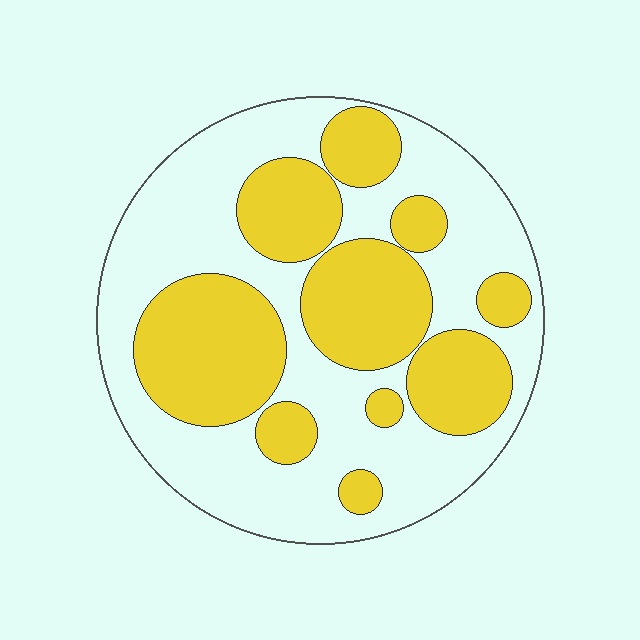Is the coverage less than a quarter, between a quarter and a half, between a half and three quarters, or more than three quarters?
Between a quarter and a half.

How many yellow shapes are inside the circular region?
10.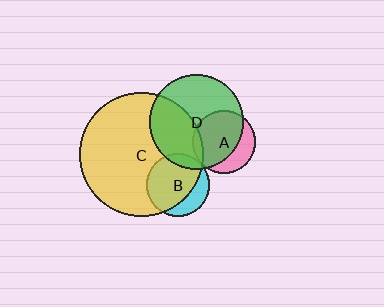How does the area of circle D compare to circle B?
Approximately 2.3 times.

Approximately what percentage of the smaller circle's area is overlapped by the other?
Approximately 70%.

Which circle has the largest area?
Circle C (yellow).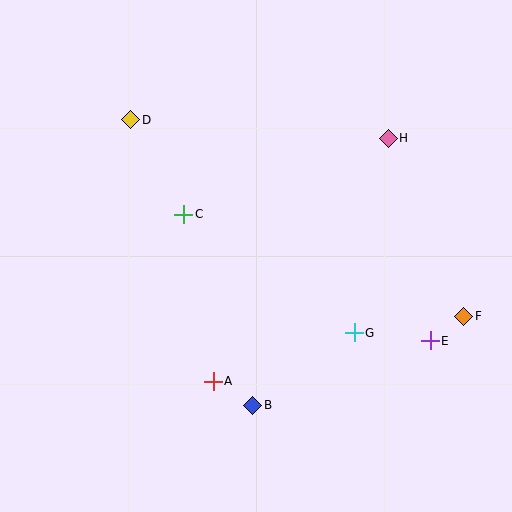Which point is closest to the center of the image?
Point C at (183, 214) is closest to the center.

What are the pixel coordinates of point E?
Point E is at (430, 341).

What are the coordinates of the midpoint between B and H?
The midpoint between B and H is at (321, 272).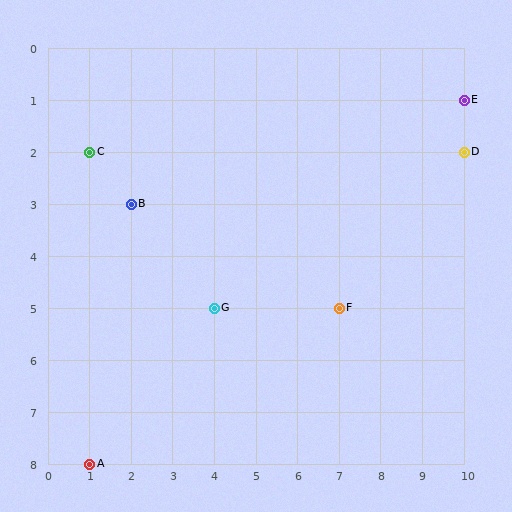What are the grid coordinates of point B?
Point B is at grid coordinates (2, 3).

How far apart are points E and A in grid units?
Points E and A are 9 columns and 7 rows apart (about 11.4 grid units diagonally).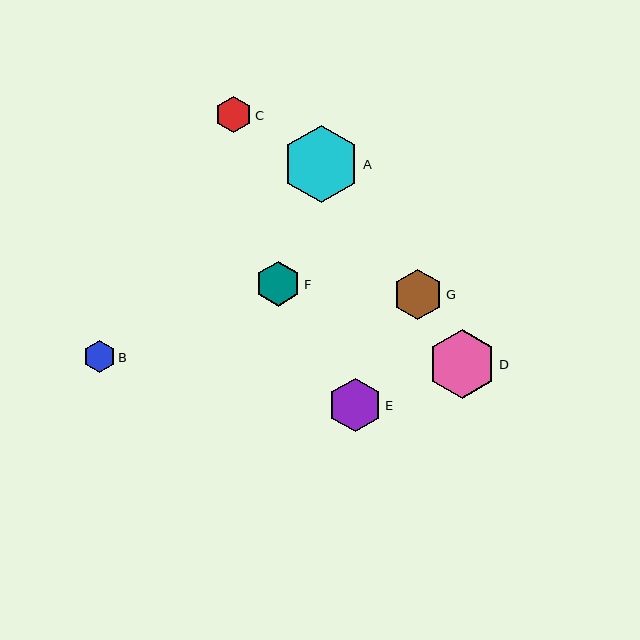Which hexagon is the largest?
Hexagon A is the largest with a size of approximately 77 pixels.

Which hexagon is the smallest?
Hexagon B is the smallest with a size of approximately 32 pixels.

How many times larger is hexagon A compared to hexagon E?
Hexagon A is approximately 1.4 times the size of hexagon E.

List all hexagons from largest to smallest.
From largest to smallest: A, D, E, G, F, C, B.